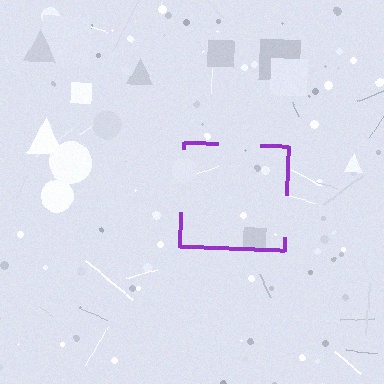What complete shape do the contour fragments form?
The contour fragments form a square.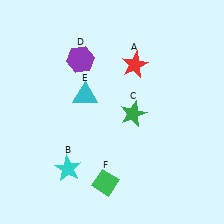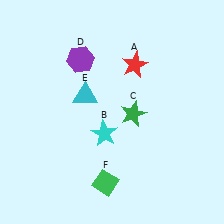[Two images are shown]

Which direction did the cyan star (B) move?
The cyan star (B) moved right.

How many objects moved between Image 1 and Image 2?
1 object moved between the two images.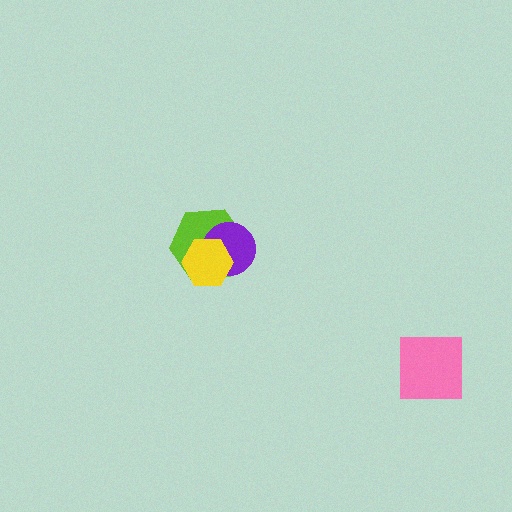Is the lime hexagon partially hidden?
Yes, it is partially covered by another shape.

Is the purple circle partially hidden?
Yes, it is partially covered by another shape.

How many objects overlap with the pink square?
0 objects overlap with the pink square.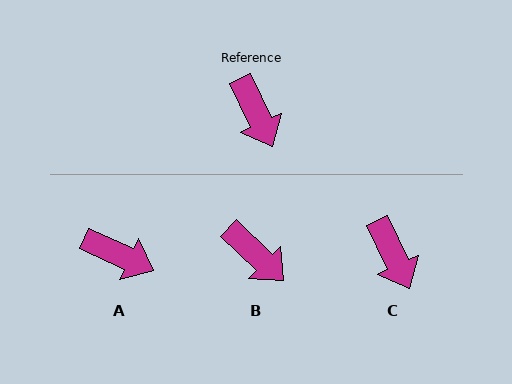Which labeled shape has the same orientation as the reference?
C.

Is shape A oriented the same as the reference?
No, it is off by about 40 degrees.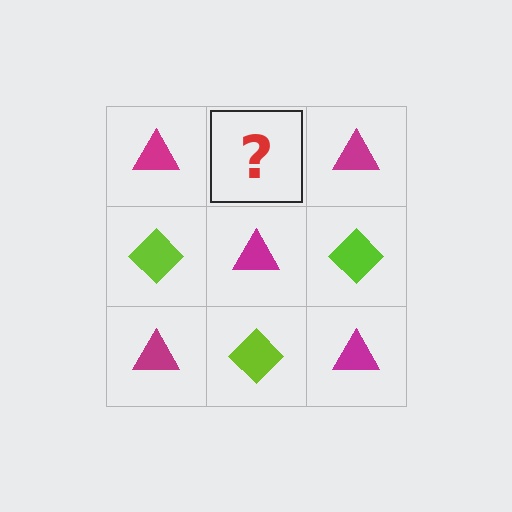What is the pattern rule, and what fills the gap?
The rule is that it alternates magenta triangle and lime diamond in a checkerboard pattern. The gap should be filled with a lime diamond.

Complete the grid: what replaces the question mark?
The question mark should be replaced with a lime diamond.